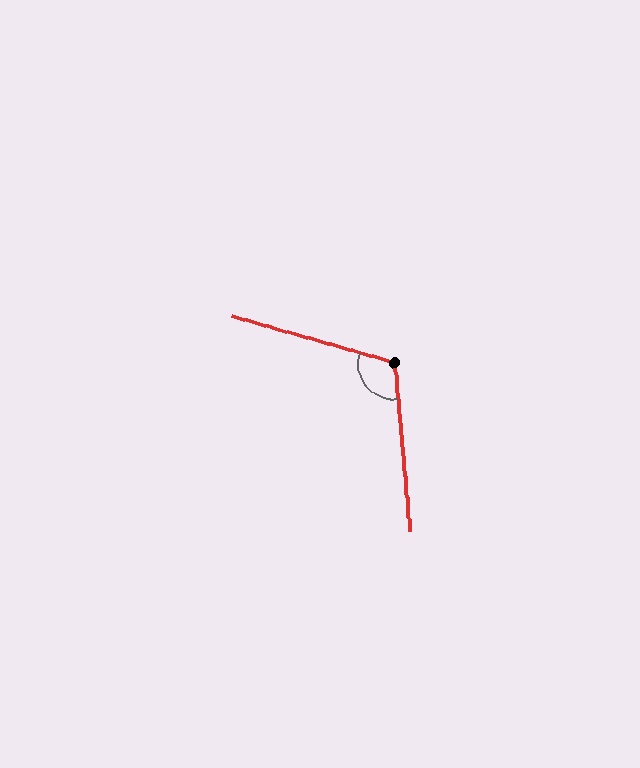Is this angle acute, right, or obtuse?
It is obtuse.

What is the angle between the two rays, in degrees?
Approximately 111 degrees.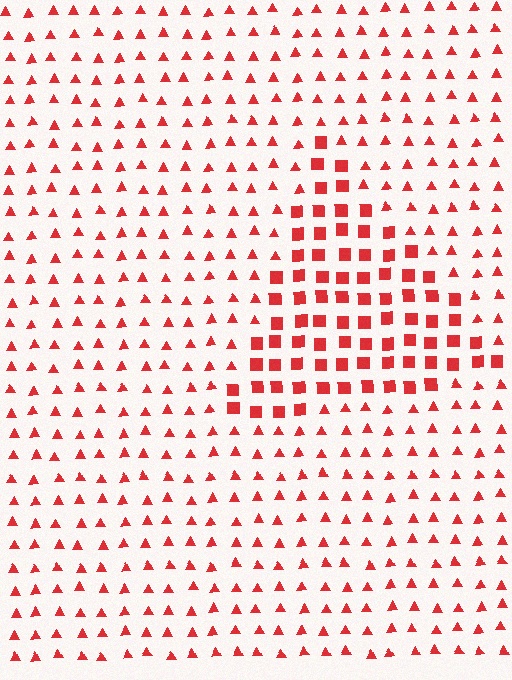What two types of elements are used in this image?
The image uses squares inside the triangle region and triangles outside it.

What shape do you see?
I see a triangle.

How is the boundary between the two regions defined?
The boundary is defined by a change in element shape: squares inside vs. triangles outside. All elements share the same color and spacing.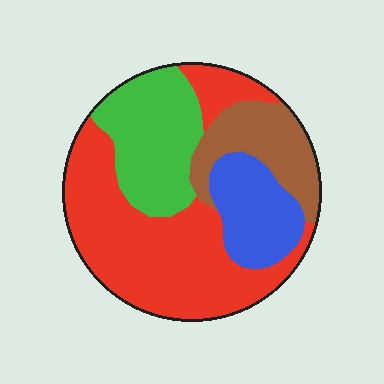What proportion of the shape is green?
Green takes up about one fifth (1/5) of the shape.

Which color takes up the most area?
Red, at roughly 45%.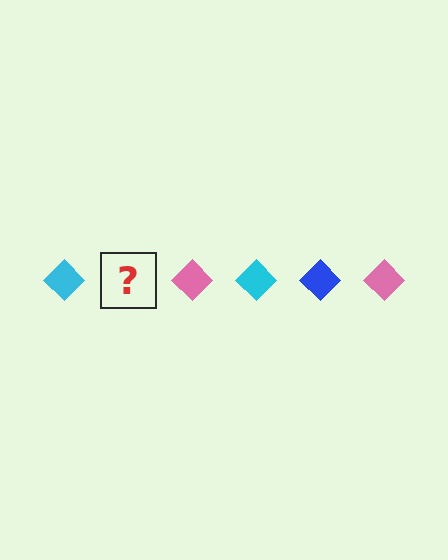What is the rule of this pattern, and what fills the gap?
The rule is that the pattern cycles through cyan, blue, pink diamonds. The gap should be filled with a blue diamond.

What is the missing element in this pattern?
The missing element is a blue diamond.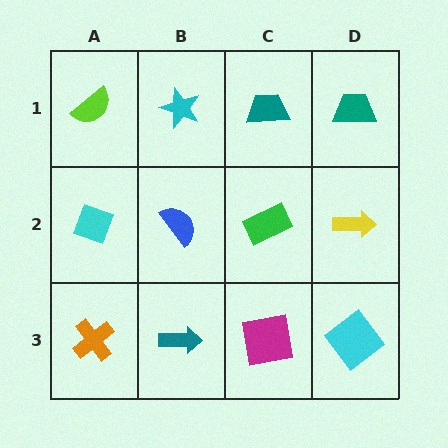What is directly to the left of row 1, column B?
A lime semicircle.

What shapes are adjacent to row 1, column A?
A cyan diamond (row 2, column A), a cyan star (row 1, column B).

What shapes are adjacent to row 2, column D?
A teal trapezoid (row 1, column D), a cyan diamond (row 3, column D), a green rectangle (row 2, column C).